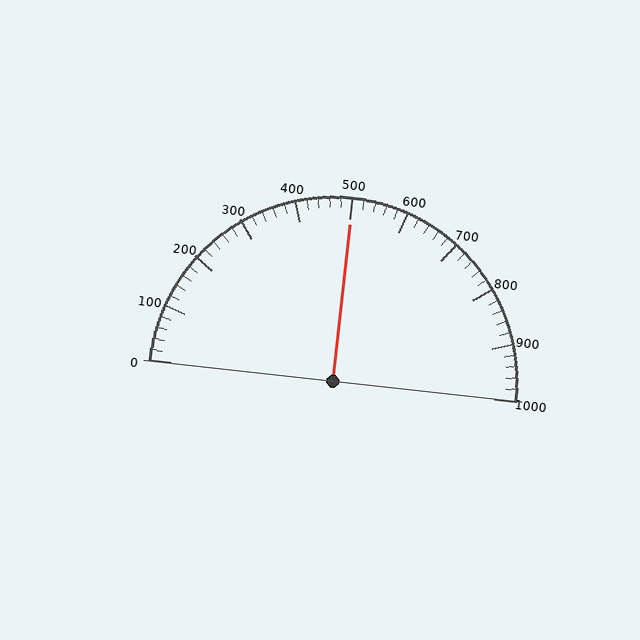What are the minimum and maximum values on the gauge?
The gauge ranges from 0 to 1000.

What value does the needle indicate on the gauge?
The needle indicates approximately 500.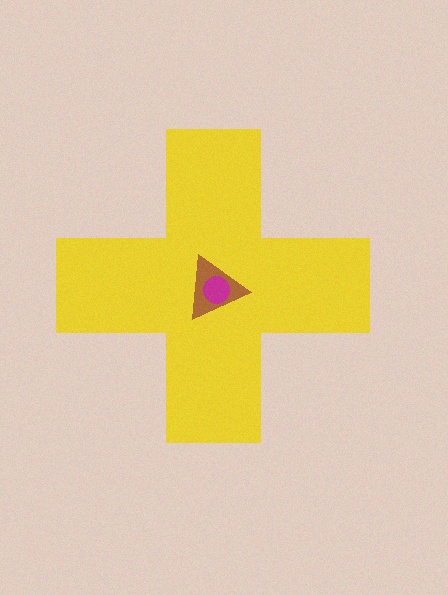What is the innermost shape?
The magenta circle.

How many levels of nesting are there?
3.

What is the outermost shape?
The yellow cross.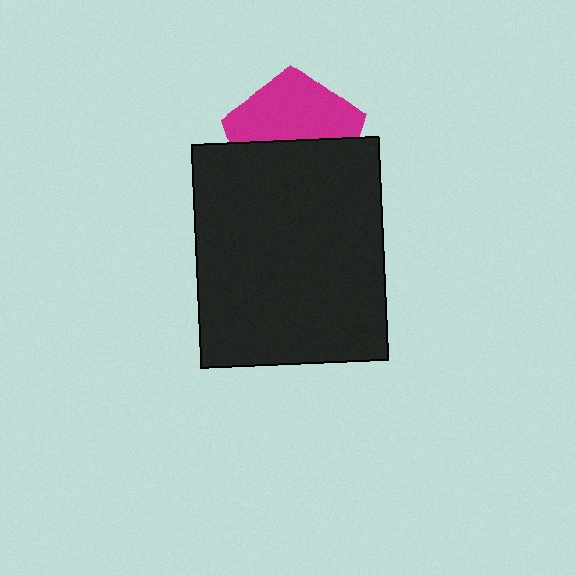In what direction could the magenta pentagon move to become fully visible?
The magenta pentagon could move up. That would shift it out from behind the black rectangle entirely.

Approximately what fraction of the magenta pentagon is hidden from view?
Roughly 51% of the magenta pentagon is hidden behind the black rectangle.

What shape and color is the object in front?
The object in front is a black rectangle.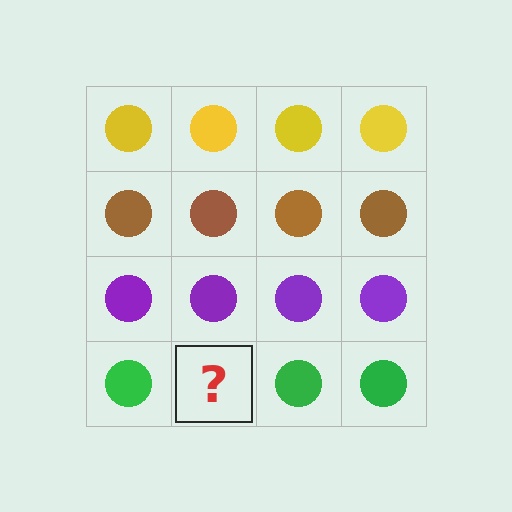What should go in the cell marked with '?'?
The missing cell should contain a green circle.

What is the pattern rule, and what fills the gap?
The rule is that each row has a consistent color. The gap should be filled with a green circle.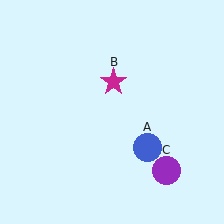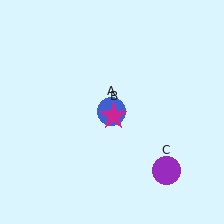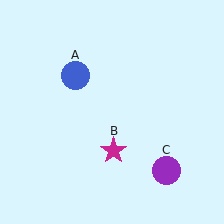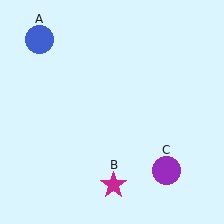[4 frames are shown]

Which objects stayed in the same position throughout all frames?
Purple circle (object C) remained stationary.